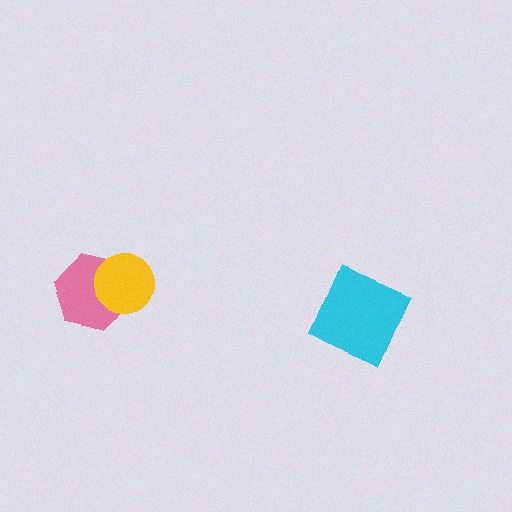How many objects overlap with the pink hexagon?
1 object overlaps with the pink hexagon.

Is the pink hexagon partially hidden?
Yes, it is partially covered by another shape.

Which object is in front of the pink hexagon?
The yellow circle is in front of the pink hexagon.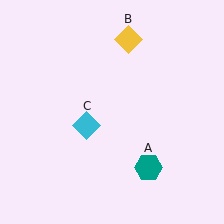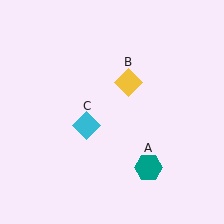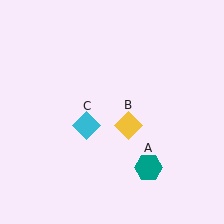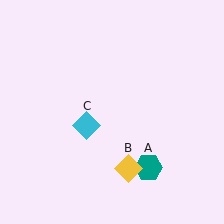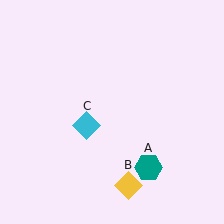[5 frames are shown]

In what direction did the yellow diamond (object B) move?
The yellow diamond (object B) moved down.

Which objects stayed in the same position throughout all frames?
Teal hexagon (object A) and cyan diamond (object C) remained stationary.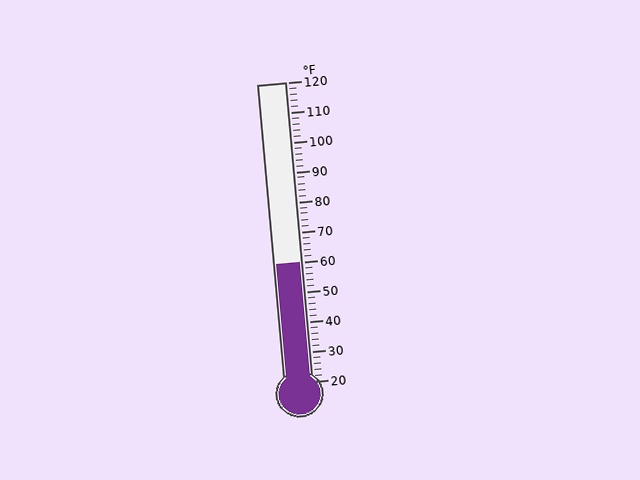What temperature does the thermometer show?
The thermometer shows approximately 60°F.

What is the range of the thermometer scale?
The thermometer scale ranges from 20°F to 120°F.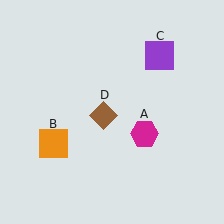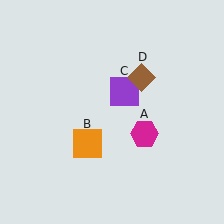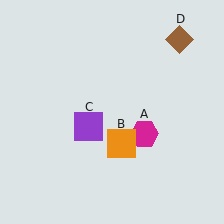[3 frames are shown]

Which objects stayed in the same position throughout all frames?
Magenta hexagon (object A) remained stationary.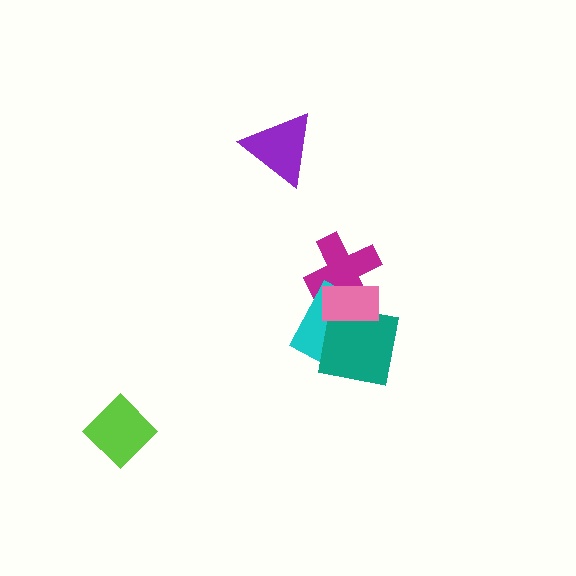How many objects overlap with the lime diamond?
0 objects overlap with the lime diamond.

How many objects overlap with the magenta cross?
2 objects overlap with the magenta cross.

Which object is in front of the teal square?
The pink rectangle is in front of the teal square.